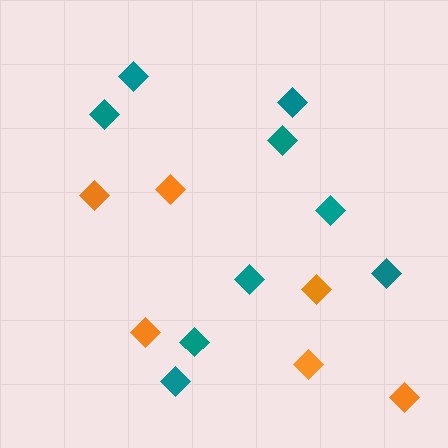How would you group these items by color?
There are 2 groups: one group of orange diamonds (6) and one group of teal diamonds (9).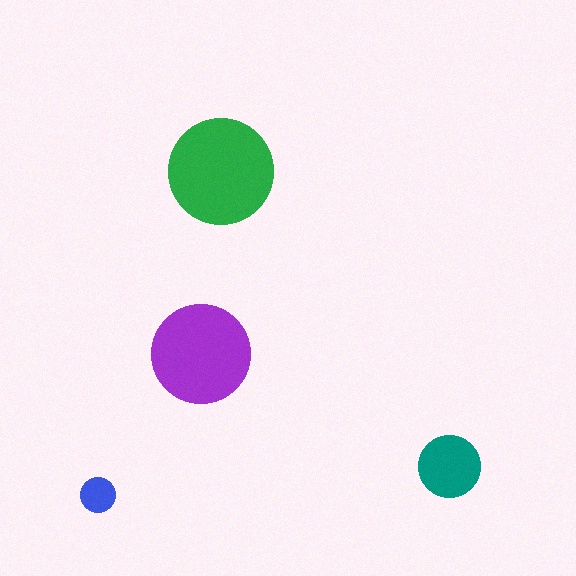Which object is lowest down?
The blue circle is bottommost.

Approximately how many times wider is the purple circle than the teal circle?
About 1.5 times wider.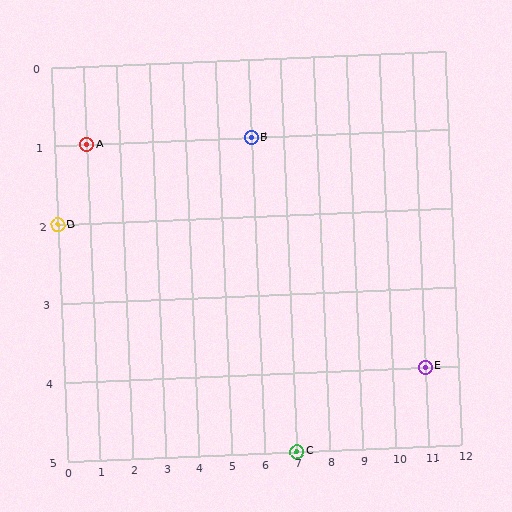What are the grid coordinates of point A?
Point A is at grid coordinates (1, 1).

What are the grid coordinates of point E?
Point E is at grid coordinates (11, 4).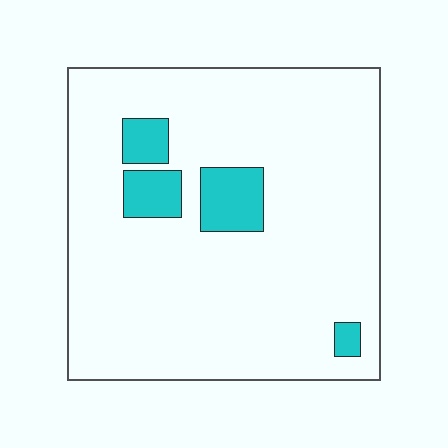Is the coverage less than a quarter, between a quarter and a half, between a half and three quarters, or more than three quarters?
Less than a quarter.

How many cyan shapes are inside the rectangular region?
4.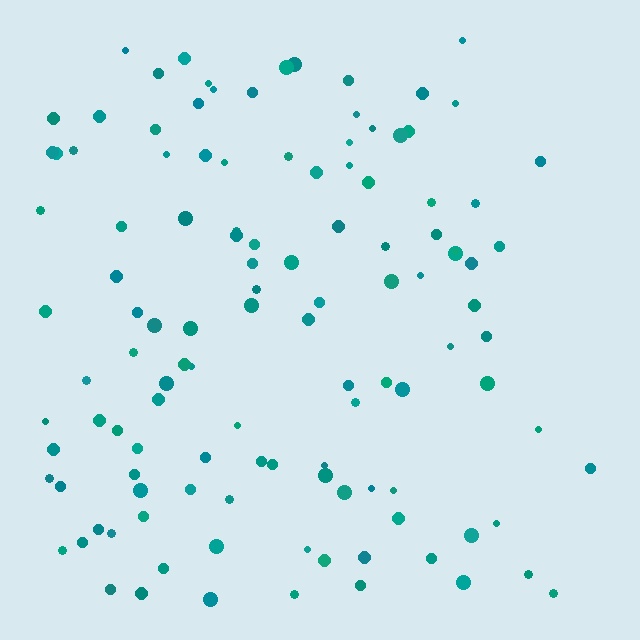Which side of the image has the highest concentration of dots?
The left.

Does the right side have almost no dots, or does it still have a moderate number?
Still a moderate number, just noticeably fewer than the left.